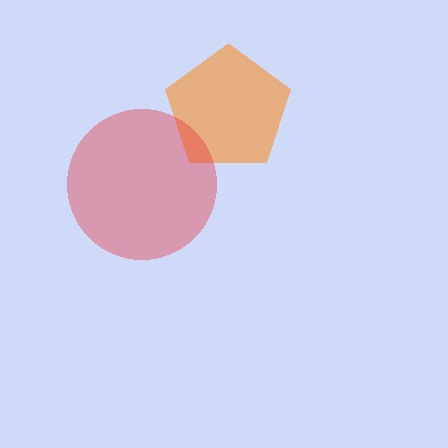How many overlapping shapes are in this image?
There are 2 overlapping shapes in the image.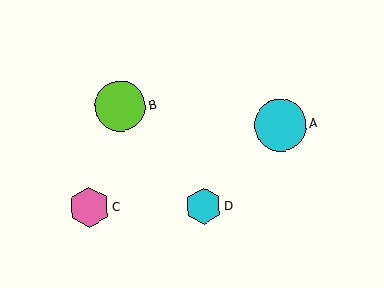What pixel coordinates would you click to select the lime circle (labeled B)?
Click at (120, 106) to select the lime circle B.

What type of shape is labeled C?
Shape C is a pink hexagon.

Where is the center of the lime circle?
The center of the lime circle is at (120, 106).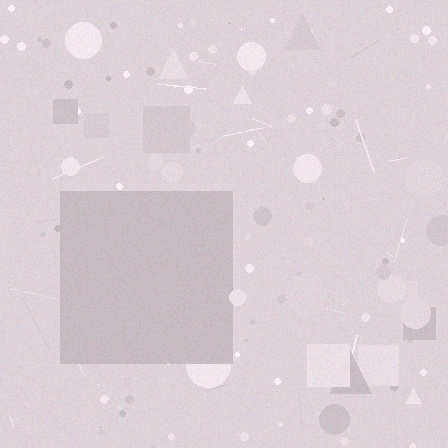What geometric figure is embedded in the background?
A square is embedded in the background.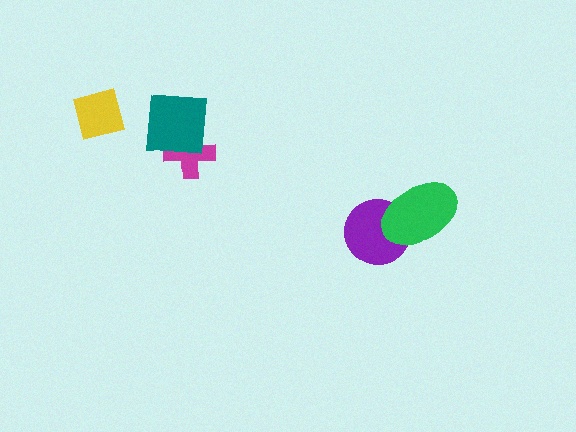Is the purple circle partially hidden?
Yes, it is partially covered by another shape.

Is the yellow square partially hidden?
No, no other shape covers it.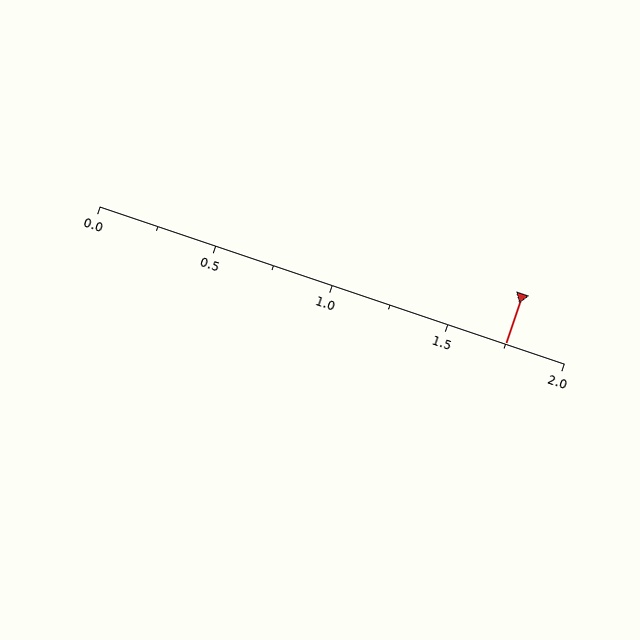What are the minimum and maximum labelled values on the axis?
The axis runs from 0.0 to 2.0.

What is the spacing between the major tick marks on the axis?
The major ticks are spaced 0.5 apart.